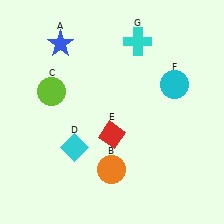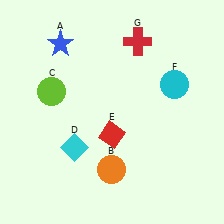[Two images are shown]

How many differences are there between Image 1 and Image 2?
There is 1 difference between the two images.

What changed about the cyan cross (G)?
In Image 1, G is cyan. In Image 2, it changed to red.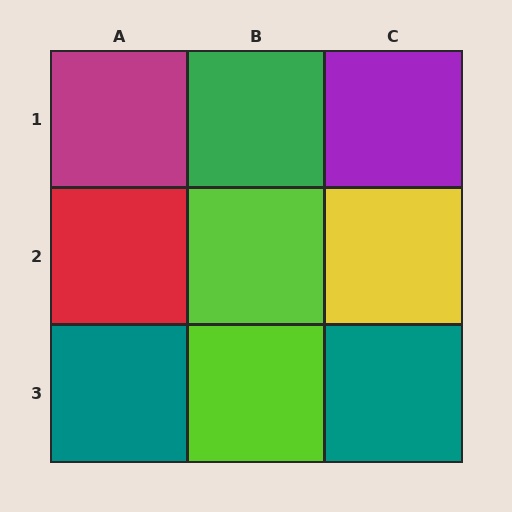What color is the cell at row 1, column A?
Magenta.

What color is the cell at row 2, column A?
Red.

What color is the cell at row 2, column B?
Lime.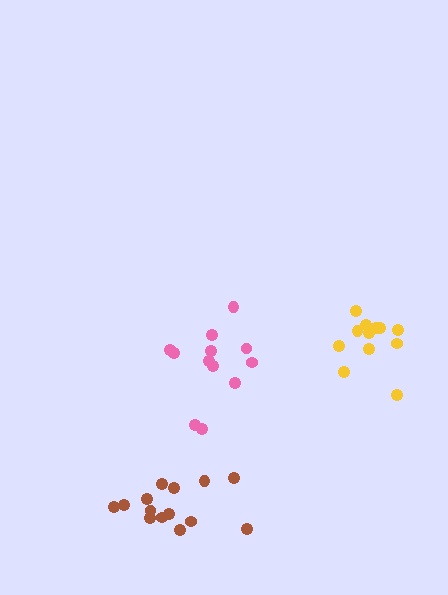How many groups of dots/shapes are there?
There are 3 groups.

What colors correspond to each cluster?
The clusters are colored: pink, yellow, brown.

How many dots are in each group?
Group 1: 12 dots, Group 2: 12 dots, Group 3: 14 dots (38 total).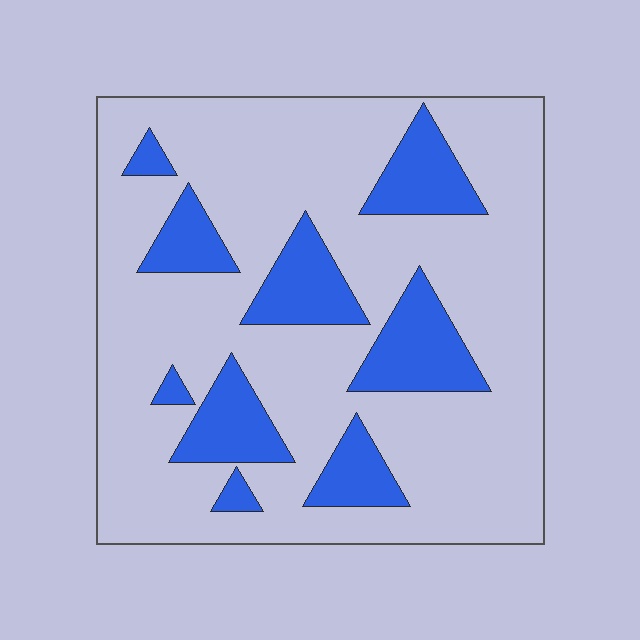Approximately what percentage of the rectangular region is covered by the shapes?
Approximately 20%.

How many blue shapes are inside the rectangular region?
9.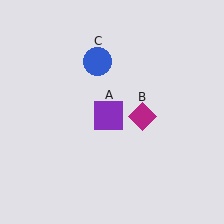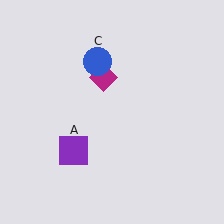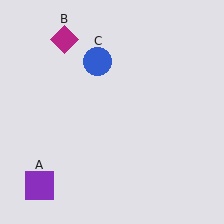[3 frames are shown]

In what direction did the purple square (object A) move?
The purple square (object A) moved down and to the left.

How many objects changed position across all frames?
2 objects changed position: purple square (object A), magenta diamond (object B).